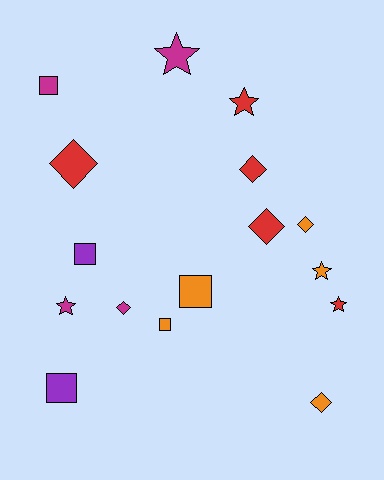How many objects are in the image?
There are 16 objects.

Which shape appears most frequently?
Diamond, with 6 objects.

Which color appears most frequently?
Red, with 5 objects.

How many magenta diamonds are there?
There is 1 magenta diamond.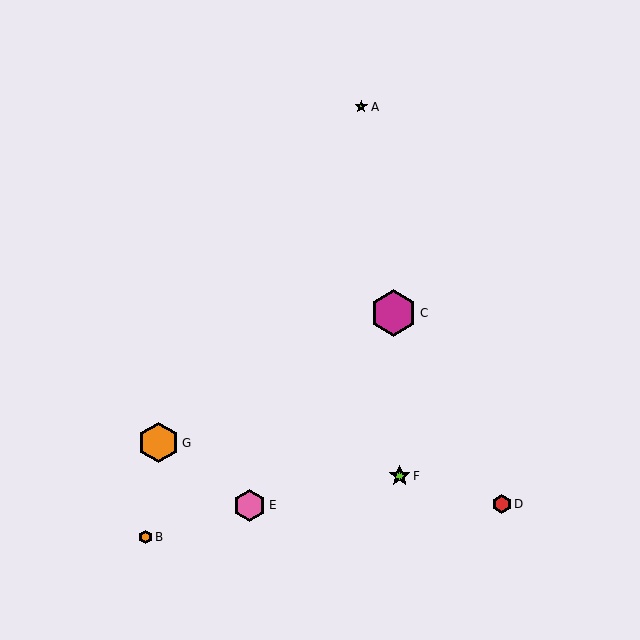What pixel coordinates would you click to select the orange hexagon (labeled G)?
Click at (158, 443) to select the orange hexagon G.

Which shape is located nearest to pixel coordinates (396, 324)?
The magenta hexagon (labeled C) at (394, 313) is nearest to that location.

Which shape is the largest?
The magenta hexagon (labeled C) is the largest.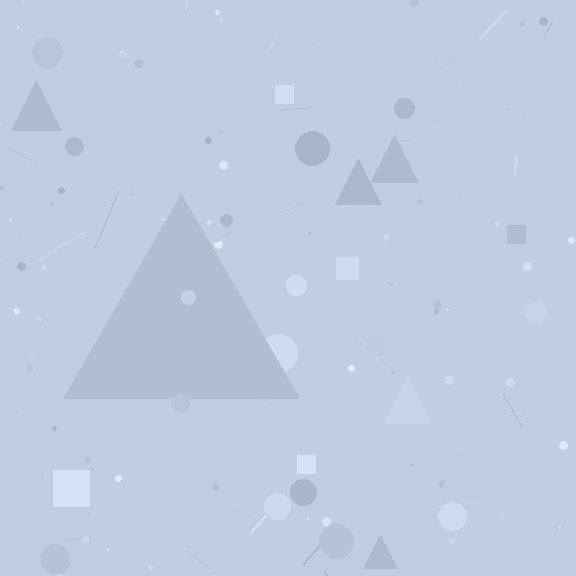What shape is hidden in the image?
A triangle is hidden in the image.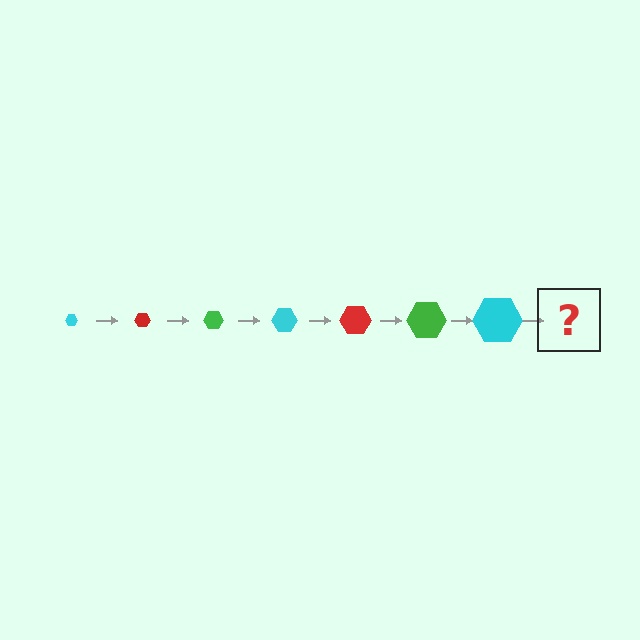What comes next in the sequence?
The next element should be a red hexagon, larger than the previous one.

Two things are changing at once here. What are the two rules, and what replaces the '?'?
The two rules are that the hexagon grows larger each step and the color cycles through cyan, red, and green. The '?' should be a red hexagon, larger than the previous one.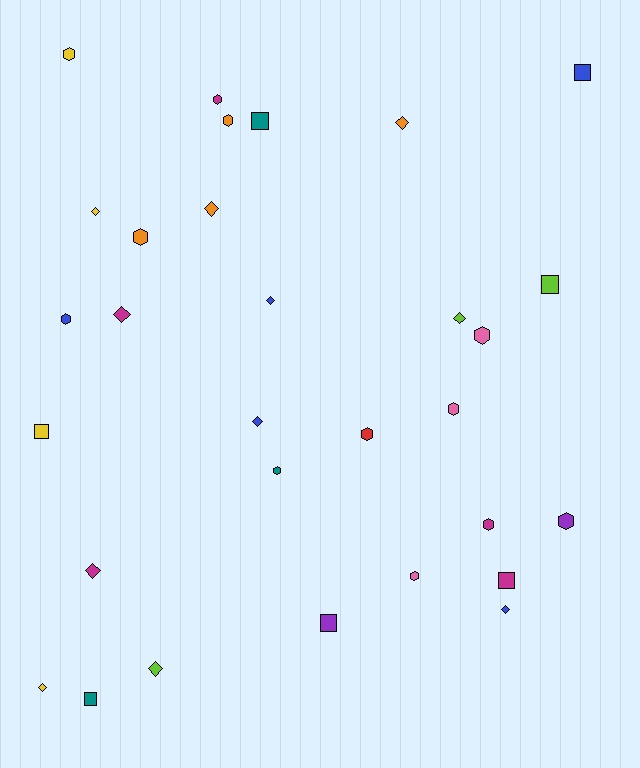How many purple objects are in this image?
There are 2 purple objects.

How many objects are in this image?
There are 30 objects.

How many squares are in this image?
There are 7 squares.